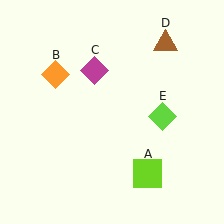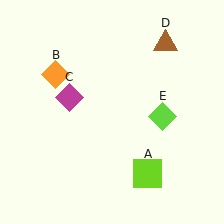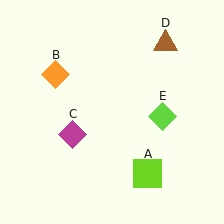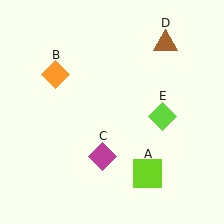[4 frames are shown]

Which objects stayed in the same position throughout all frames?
Lime square (object A) and orange diamond (object B) and brown triangle (object D) and lime diamond (object E) remained stationary.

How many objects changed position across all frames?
1 object changed position: magenta diamond (object C).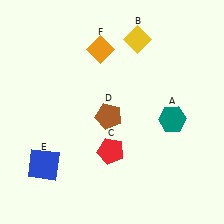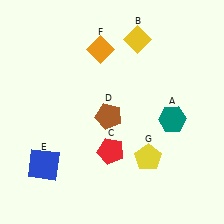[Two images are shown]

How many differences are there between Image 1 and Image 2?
There is 1 difference between the two images.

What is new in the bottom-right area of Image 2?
A yellow pentagon (G) was added in the bottom-right area of Image 2.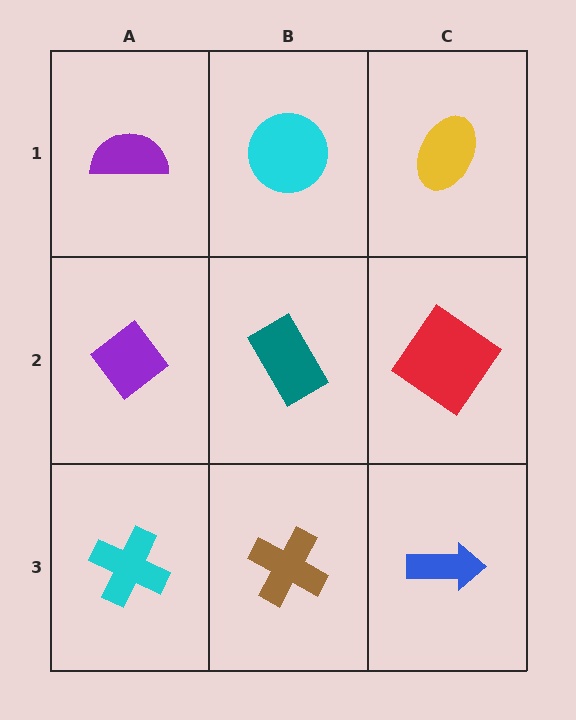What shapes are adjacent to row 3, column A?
A purple diamond (row 2, column A), a brown cross (row 3, column B).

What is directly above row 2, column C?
A yellow ellipse.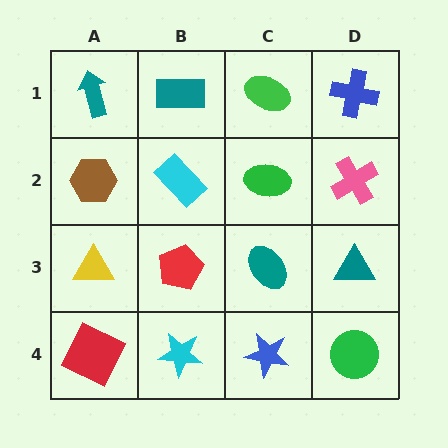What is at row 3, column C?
A teal ellipse.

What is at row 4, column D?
A green circle.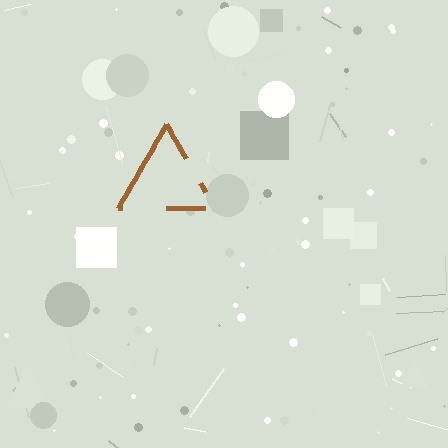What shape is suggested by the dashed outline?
The dashed outline suggests a triangle.